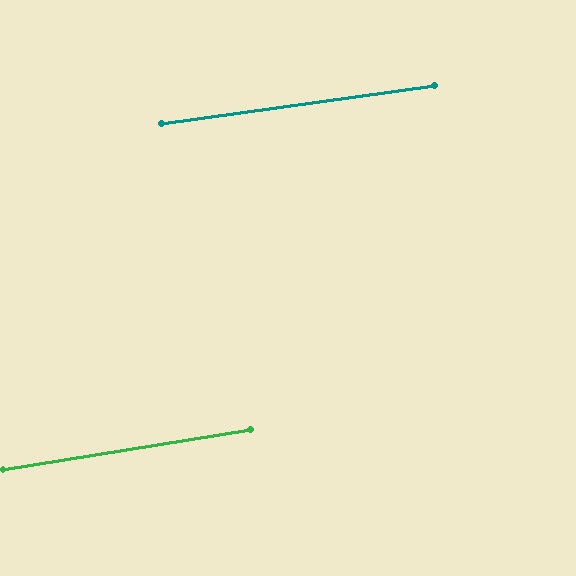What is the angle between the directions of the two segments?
Approximately 1 degree.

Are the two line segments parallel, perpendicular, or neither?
Parallel — their directions differ by only 1.2°.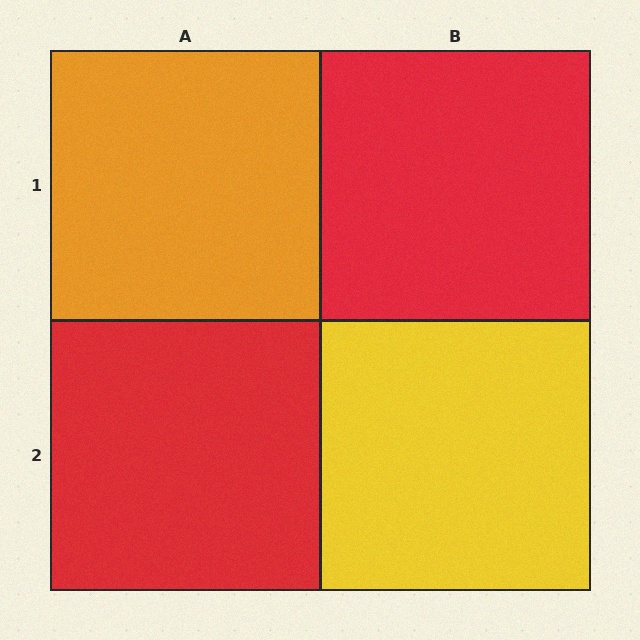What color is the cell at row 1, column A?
Orange.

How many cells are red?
2 cells are red.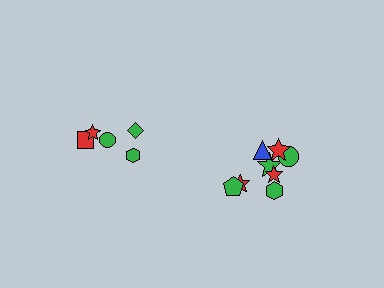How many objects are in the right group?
There are 8 objects.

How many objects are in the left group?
There are 5 objects.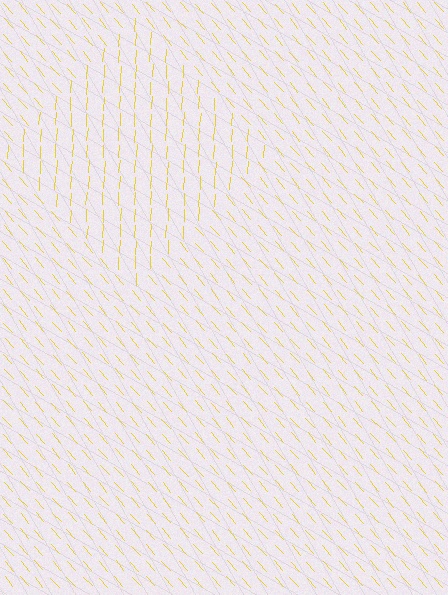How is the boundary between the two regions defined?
The boundary is defined purely by a change in line orientation (approximately 45 degrees difference). All lines are the same color and thickness.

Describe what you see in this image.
The image is filled with small yellow line segments. A diamond region in the image has lines oriented differently from the surrounding lines, creating a visible texture boundary.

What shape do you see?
I see a diamond.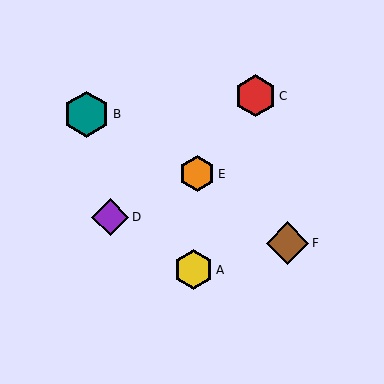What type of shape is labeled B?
Shape B is a teal hexagon.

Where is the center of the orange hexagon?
The center of the orange hexagon is at (197, 174).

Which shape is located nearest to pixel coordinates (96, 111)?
The teal hexagon (labeled B) at (87, 114) is nearest to that location.